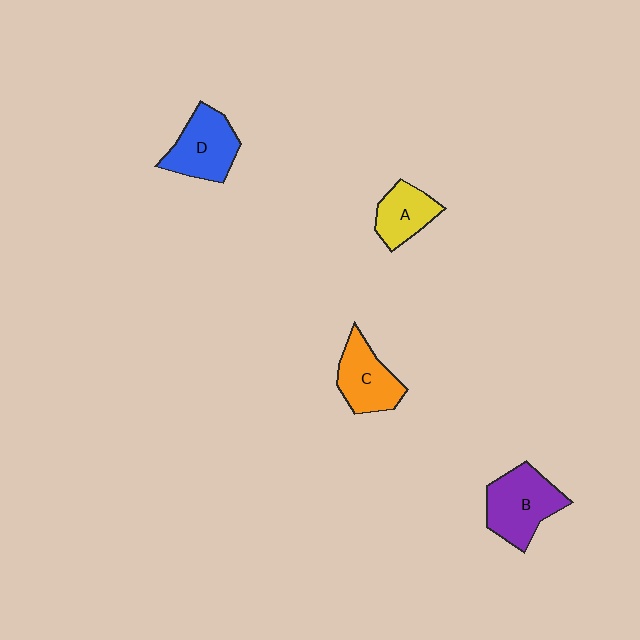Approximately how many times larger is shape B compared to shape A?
Approximately 1.5 times.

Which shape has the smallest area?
Shape A (yellow).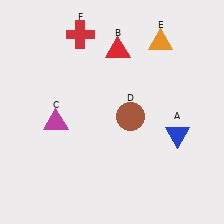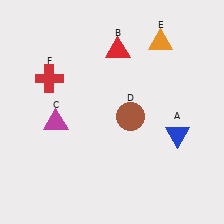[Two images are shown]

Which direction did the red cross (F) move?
The red cross (F) moved down.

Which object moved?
The red cross (F) moved down.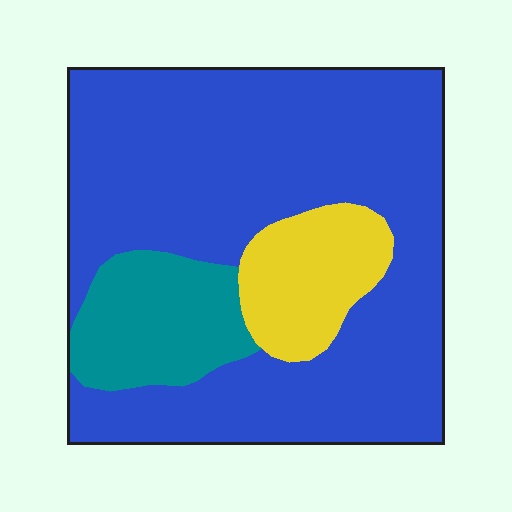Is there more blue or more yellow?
Blue.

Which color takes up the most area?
Blue, at roughly 75%.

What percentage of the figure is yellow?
Yellow takes up about one eighth (1/8) of the figure.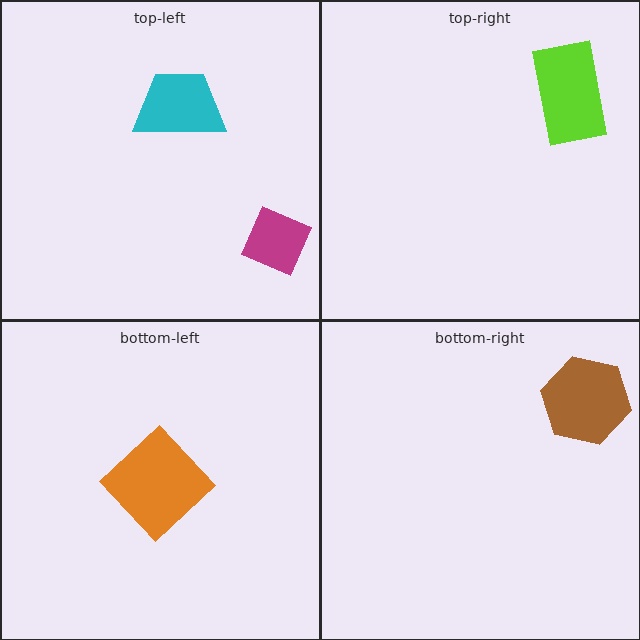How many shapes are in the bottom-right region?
1.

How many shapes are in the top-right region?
1.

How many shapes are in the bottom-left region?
1.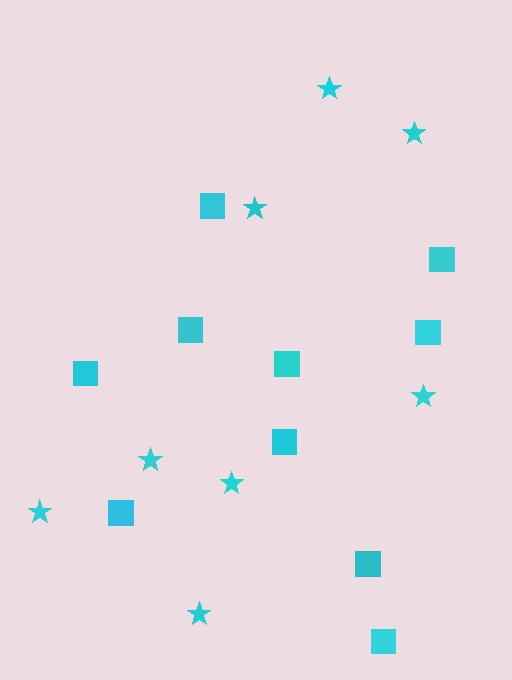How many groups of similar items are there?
There are 2 groups: one group of stars (8) and one group of squares (10).